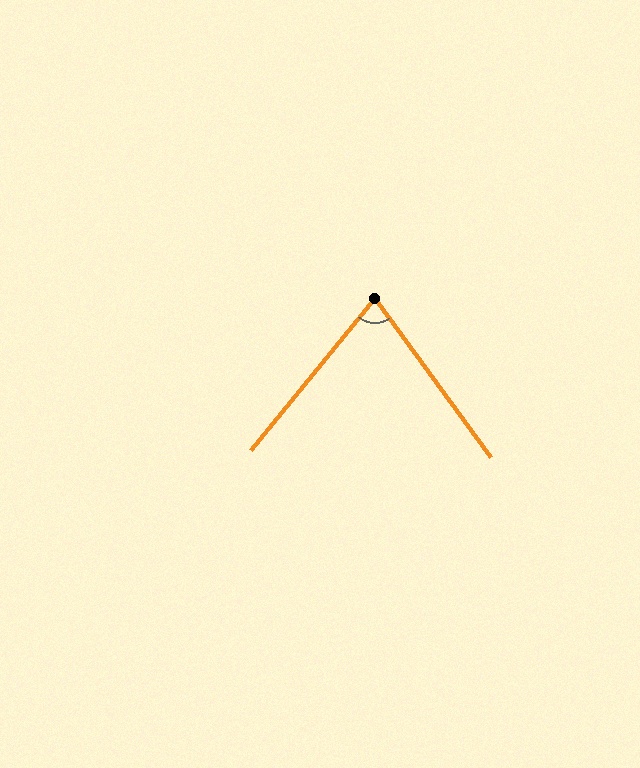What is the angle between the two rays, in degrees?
Approximately 75 degrees.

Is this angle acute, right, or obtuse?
It is acute.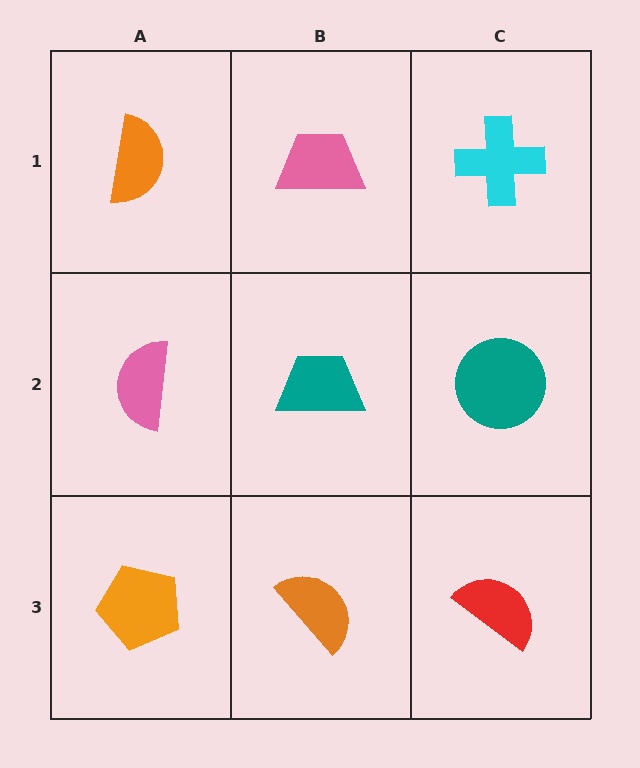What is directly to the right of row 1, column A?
A pink trapezoid.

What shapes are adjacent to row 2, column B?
A pink trapezoid (row 1, column B), an orange semicircle (row 3, column B), a pink semicircle (row 2, column A), a teal circle (row 2, column C).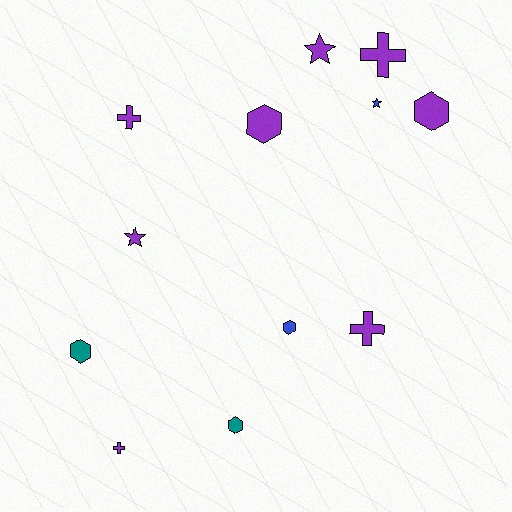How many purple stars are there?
There are 2 purple stars.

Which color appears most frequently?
Purple, with 8 objects.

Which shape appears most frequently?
Hexagon, with 5 objects.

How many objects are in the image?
There are 12 objects.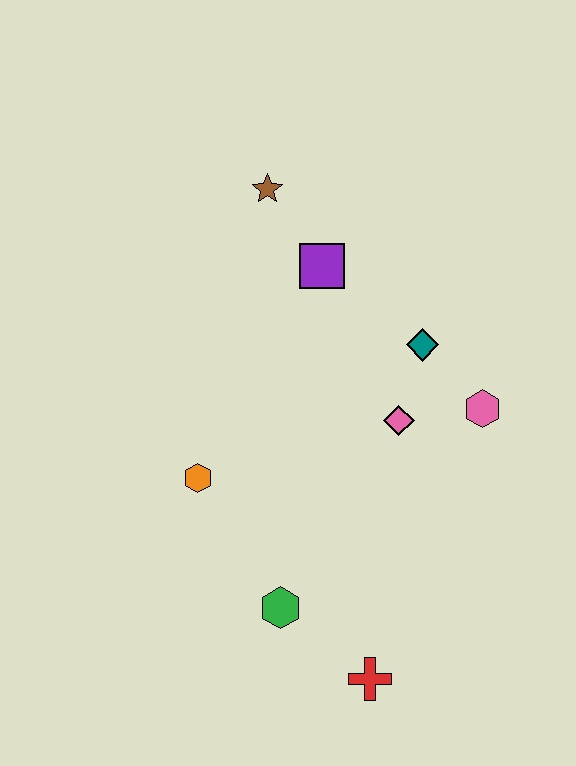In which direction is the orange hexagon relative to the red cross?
The orange hexagon is above the red cross.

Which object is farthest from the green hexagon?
The brown star is farthest from the green hexagon.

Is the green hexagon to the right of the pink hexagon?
No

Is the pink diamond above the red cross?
Yes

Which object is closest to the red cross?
The green hexagon is closest to the red cross.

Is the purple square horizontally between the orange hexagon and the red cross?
Yes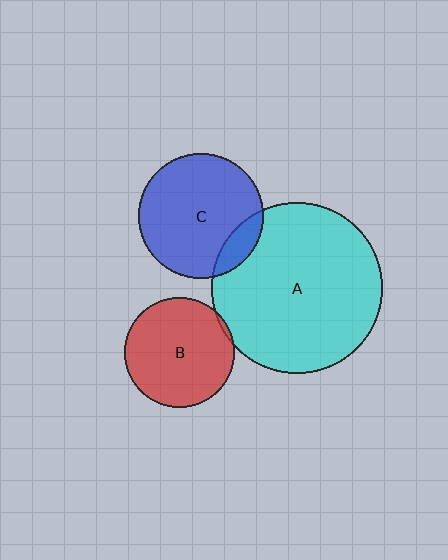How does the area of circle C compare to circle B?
Approximately 1.3 times.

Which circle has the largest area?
Circle A (cyan).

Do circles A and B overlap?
Yes.